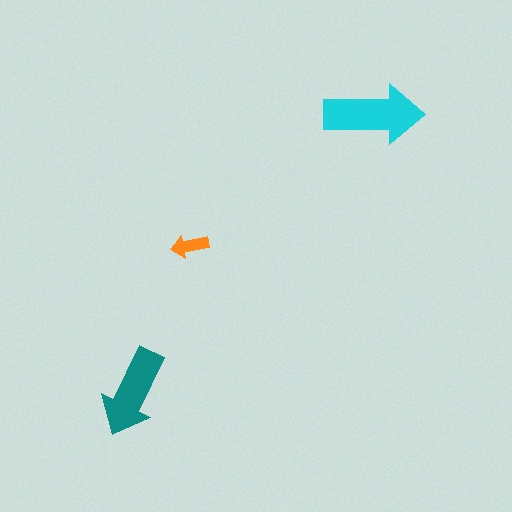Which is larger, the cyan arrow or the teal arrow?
The cyan one.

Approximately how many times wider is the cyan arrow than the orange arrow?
About 2.5 times wider.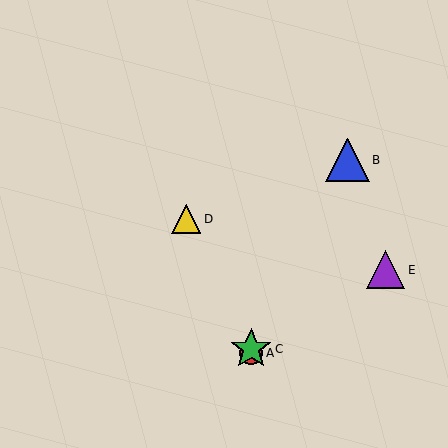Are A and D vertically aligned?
No, A is at x≈251 and D is at x≈186.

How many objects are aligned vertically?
2 objects (A, C) are aligned vertically.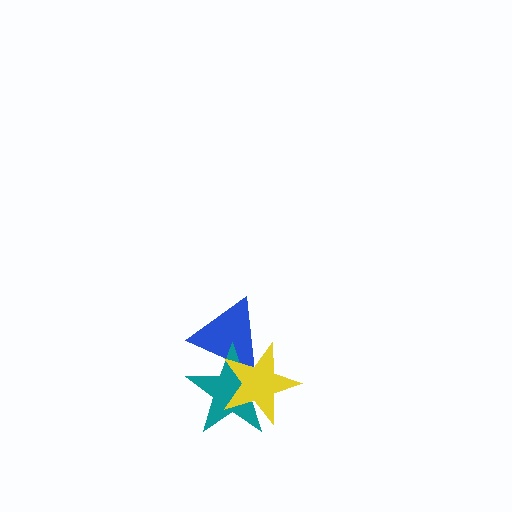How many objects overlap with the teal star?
2 objects overlap with the teal star.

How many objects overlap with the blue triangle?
2 objects overlap with the blue triangle.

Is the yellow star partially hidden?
No, no other shape covers it.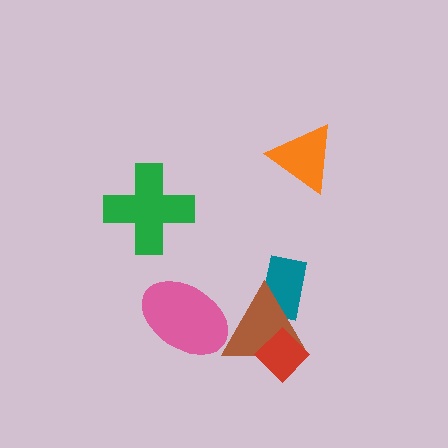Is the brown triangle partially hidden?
Yes, it is partially covered by another shape.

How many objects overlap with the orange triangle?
0 objects overlap with the orange triangle.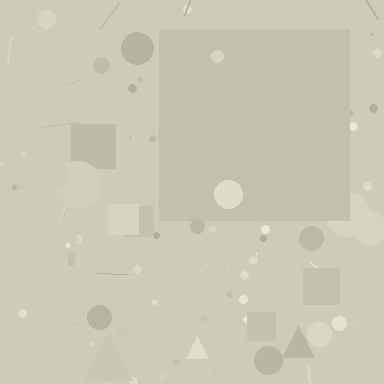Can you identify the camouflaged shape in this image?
The camouflaged shape is a square.